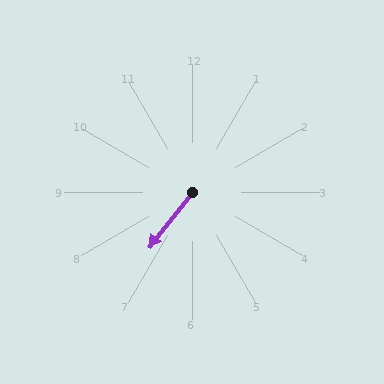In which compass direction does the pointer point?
Southwest.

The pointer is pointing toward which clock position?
Roughly 7 o'clock.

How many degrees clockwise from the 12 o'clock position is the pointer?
Approximately 218 degrees.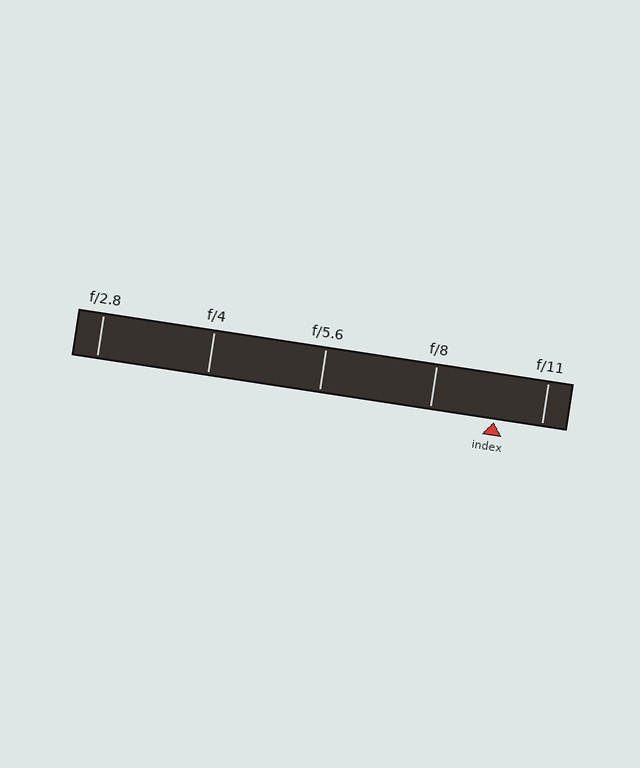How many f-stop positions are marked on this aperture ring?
There are 5 f-stop positions marked.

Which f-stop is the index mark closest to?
The index mark is closest to f/11.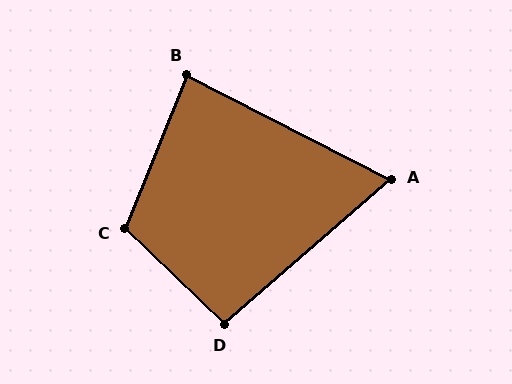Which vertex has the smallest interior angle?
A, at approximately 68 degrees.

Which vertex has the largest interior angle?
C, at approximately 112 degrees.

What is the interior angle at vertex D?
Approximately 95 degrees (obtuse).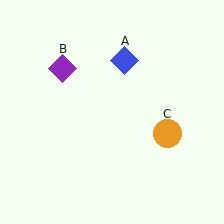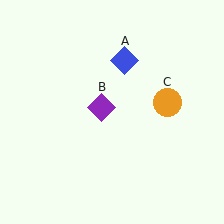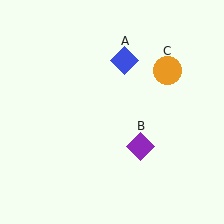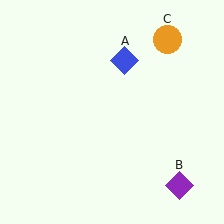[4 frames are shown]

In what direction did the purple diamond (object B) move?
The purple diamond (object B) moved down and to the right.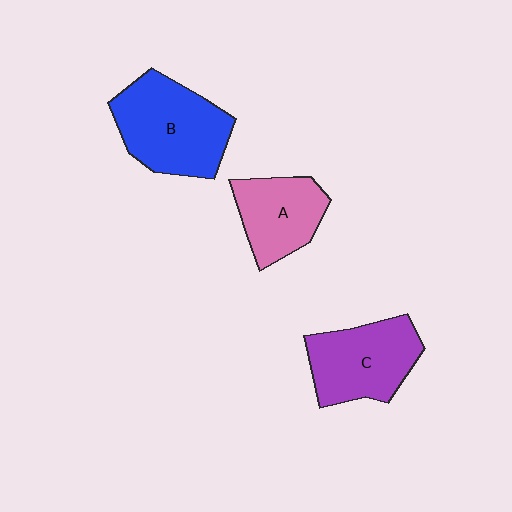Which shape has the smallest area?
Shape A (pink).